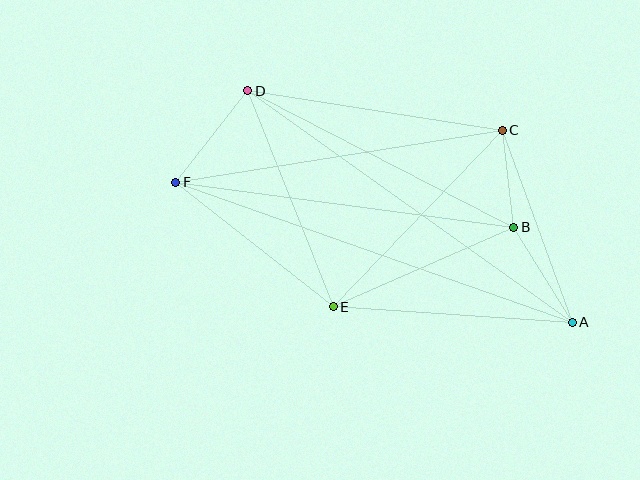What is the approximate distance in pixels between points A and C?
The distance between A and C is approximately 204 pixels.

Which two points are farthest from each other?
Points A and F are farthest from each other.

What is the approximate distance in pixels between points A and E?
The distance between A and E is approximately 239 pixels.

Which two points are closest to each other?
Points B and C are closest to each other.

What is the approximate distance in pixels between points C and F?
The distance between C and F is approximately 331 pixels.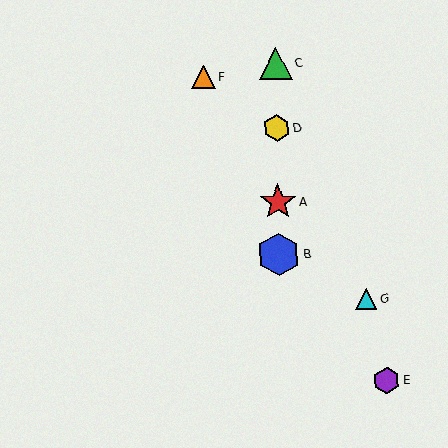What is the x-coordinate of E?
Object E is at x≈387.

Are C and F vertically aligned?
No, C is at x≈276 and F is at x≈203.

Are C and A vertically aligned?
Yes, both are at x≈276.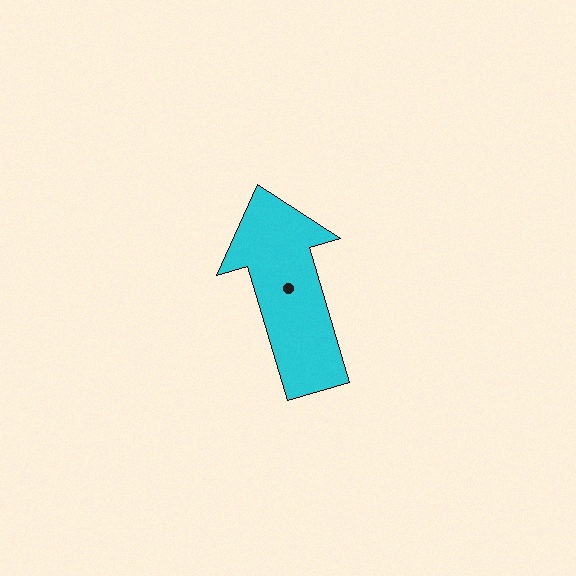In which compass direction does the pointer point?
North.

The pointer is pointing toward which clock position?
Roughly 11 o'clock.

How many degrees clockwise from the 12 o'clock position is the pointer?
Approximately 343 degrees.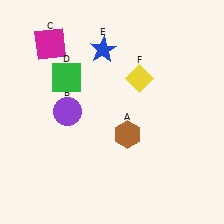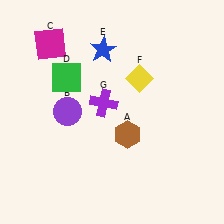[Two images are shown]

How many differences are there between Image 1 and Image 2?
There is 1 difference between the two images.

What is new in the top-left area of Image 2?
A purple cross (G) was added in the top-left area of Image 2.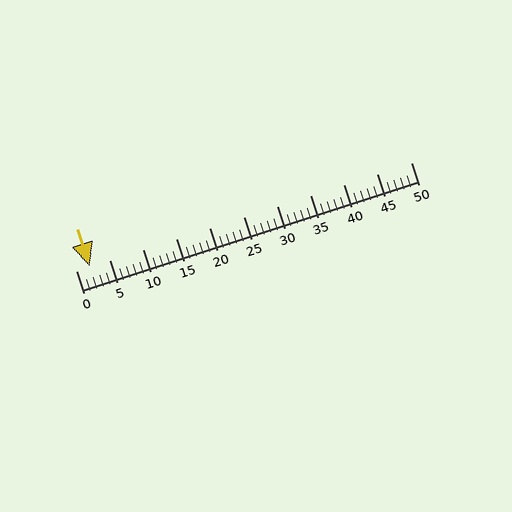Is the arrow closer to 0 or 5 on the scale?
The arrow is closer to 0.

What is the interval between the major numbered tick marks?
The major tick marks are spaced 5 units apart.